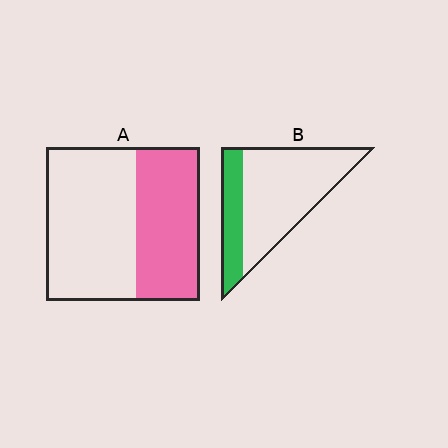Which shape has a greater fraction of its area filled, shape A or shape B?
Shape A.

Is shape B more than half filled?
No.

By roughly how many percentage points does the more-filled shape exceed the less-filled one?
By roughly 15 percentage points (A over B).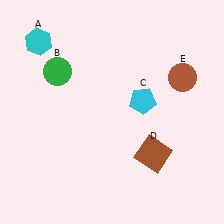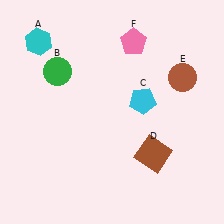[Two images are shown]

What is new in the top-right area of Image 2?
A pink pentagon (F) was added in the top-right area of Image 2.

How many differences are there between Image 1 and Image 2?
There is 1 difference between the two images.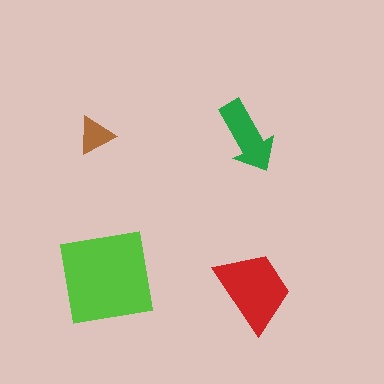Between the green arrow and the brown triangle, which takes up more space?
The green arrow.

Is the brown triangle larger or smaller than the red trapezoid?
Smaller.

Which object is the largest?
The lime square.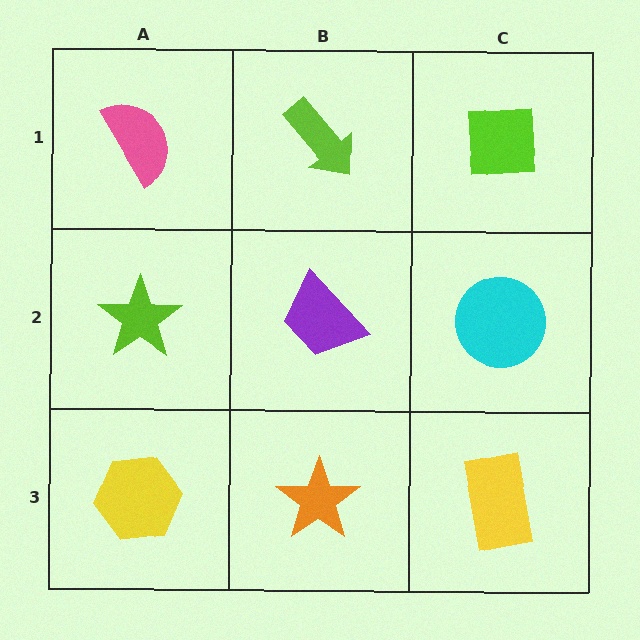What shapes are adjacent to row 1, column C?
A cyan circle (row 2, column C), a lime arrow (row 1, column B).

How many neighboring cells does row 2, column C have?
3.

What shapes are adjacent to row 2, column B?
A lime arrow (row 1, column B), an orange star (row 3, column B), a lime star (row 2, column A), a cyan circle (row 2, column C).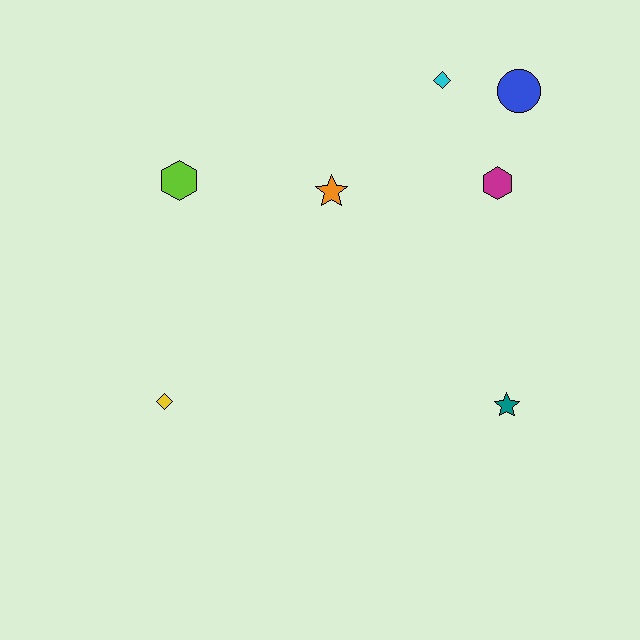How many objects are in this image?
There are 7 objects.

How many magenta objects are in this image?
There is 1 magenta object.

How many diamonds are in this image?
There are 2 diamonds.